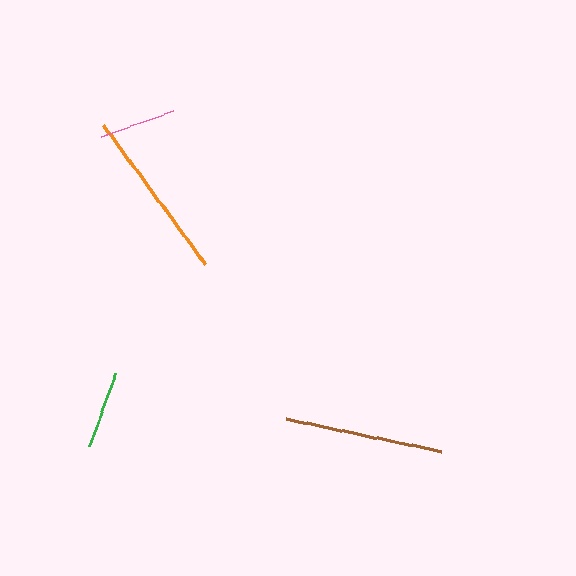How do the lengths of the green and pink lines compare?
The green and pink lines are approximately the same length.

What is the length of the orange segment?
The orange segment is approximately 172 pixels long.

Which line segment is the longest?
The orange line is the longest at approximately 172 pixels.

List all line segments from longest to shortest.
From longest to shortest: orange, brown, green, pink.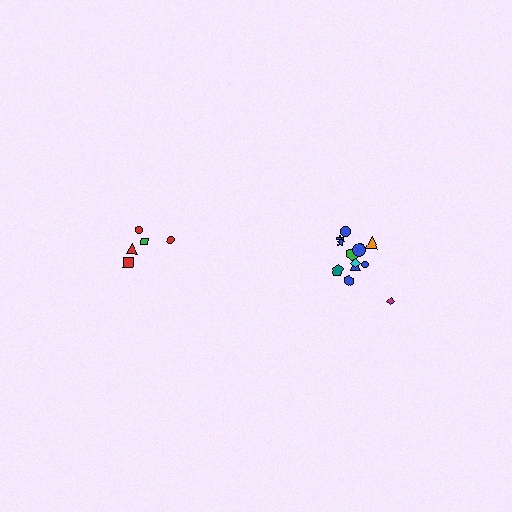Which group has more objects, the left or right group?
The right group.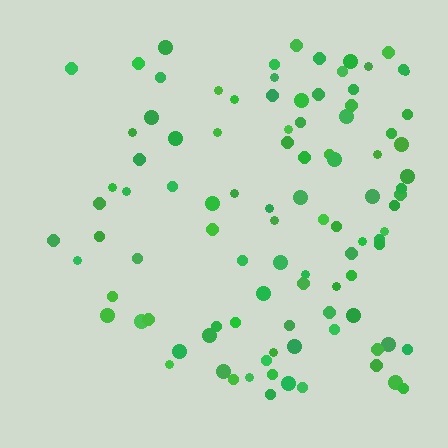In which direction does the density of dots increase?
From left to right, with the right side densest.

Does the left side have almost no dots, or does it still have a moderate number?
Still a moderate number, just noticeably fewer than the right.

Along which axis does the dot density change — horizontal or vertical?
Horizontal.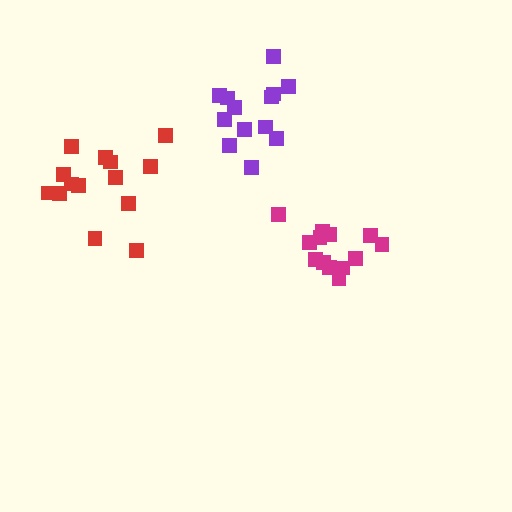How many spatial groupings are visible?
There are 3 spatial groupings.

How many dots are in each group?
Group 1: 13 dots, Group 2: 14 dots, Group 3: 13 dots (40 total).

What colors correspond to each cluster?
The clusters are colored: magenta, red, purple.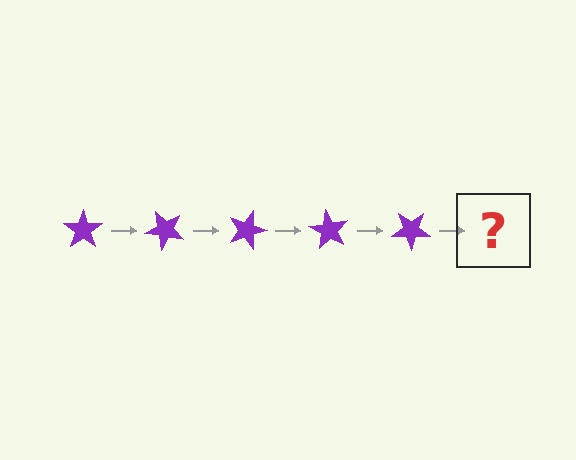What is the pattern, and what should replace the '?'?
The pattern is that the star rotates 45 degrees each step. The '?' should be a purple star rotated 225 degrees.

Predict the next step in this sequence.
The next step is a purple star rotated 225 degrees.